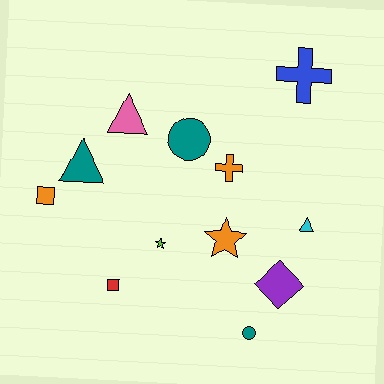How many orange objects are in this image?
There are 3 orange objects.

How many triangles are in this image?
There are 3 triangles.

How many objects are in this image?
There are 12 objects.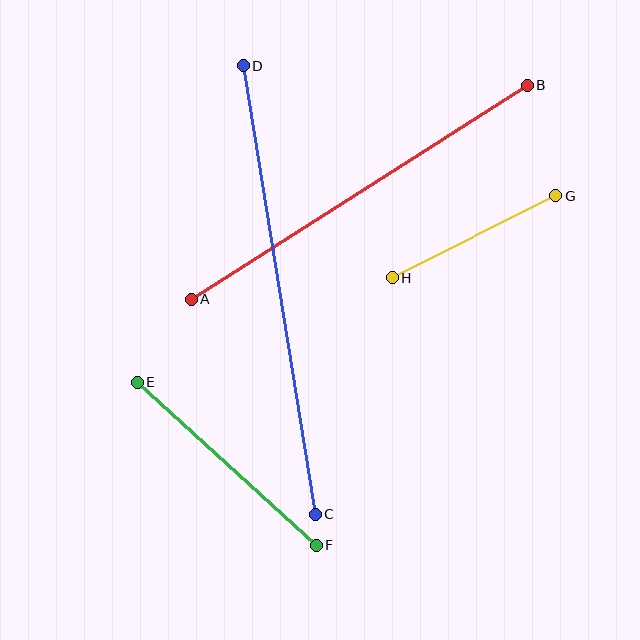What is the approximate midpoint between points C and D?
The midpoint is at approximately (279, 290) pixels.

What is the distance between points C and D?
The distance is approximately 454 pixels.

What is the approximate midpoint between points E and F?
The midpoint is at approximately (227, 464) pixels.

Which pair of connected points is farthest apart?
Points C and D are farthest apart.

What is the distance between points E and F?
The distance is approximately 242 pixels.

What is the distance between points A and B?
The distance is approximately 398 pixels.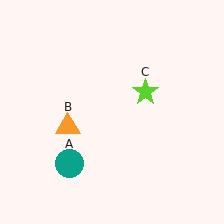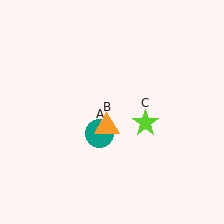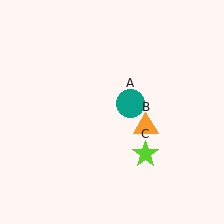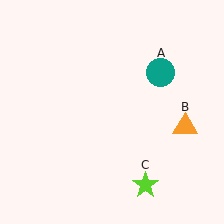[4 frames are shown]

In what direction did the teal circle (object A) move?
The teal circle (object A) moved up and to the right.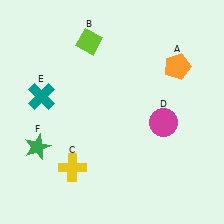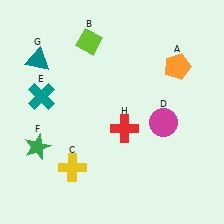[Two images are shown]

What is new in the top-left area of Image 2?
A teal triangle (G) was added in the top-left area of Image 2.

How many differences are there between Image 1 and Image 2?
There are 2 differences between the two images.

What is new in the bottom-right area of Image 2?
A red cross (H) was added in the bottom-right area of Image 2.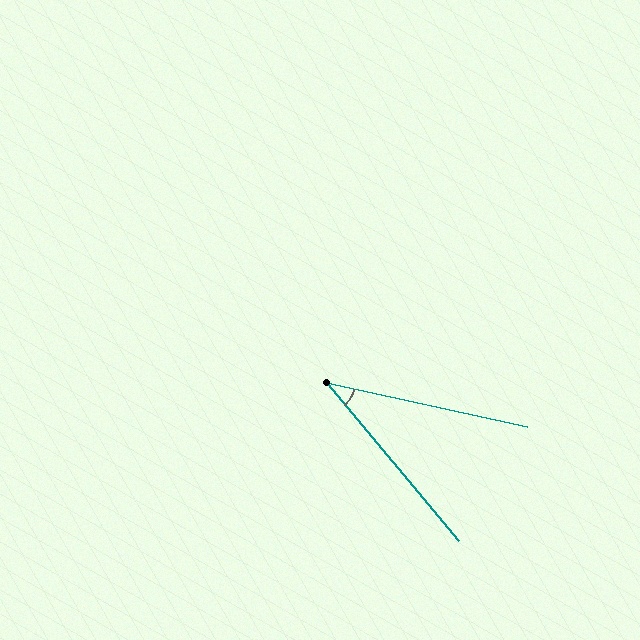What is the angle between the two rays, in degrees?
Approximately 38 degrees.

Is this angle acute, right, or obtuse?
It is acute.